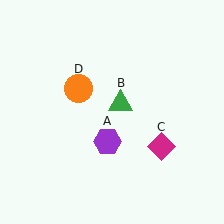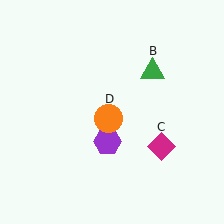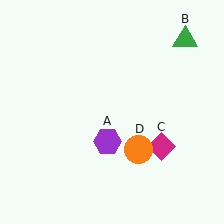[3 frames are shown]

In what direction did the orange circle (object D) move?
The orange circle (object D) moved down and to the right.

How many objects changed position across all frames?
2 objects changed position: green triangle (object B), orange circle (object D).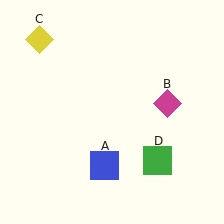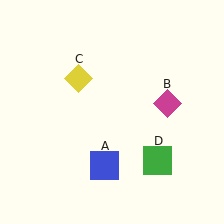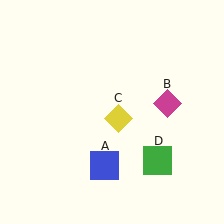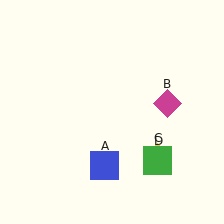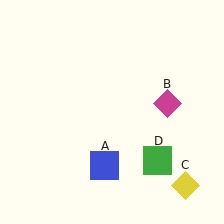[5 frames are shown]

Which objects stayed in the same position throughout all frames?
Blue square (object A) and magenta diamond (object B) and green square (object D) remained stationary.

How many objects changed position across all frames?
1 object changed position: yellow diamond (object C).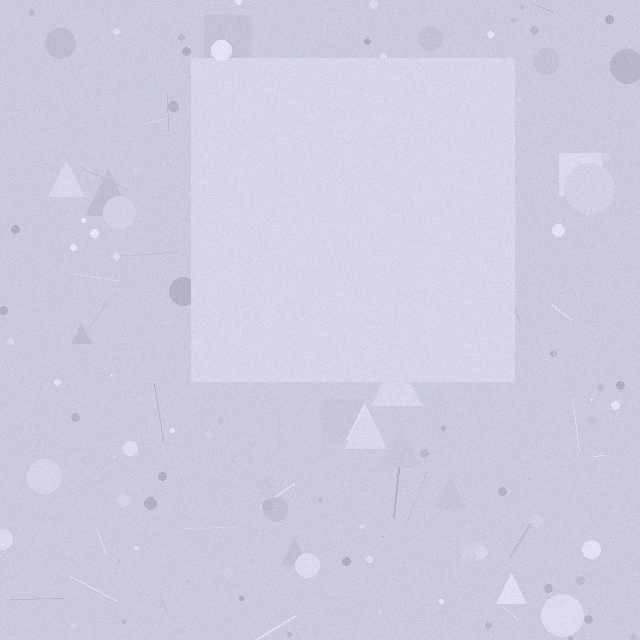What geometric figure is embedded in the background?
A square is embedded in the background.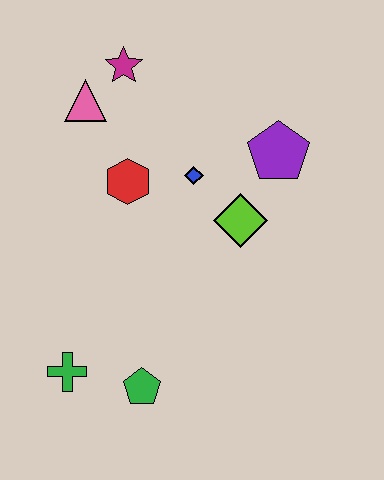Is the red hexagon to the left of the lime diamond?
Yes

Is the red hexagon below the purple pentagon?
Yes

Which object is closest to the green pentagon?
The green cross is closest to the green pentagon.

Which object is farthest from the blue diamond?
The green cross is farthest from the blue diamond.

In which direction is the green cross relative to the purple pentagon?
The green cross is below the purple pentagon.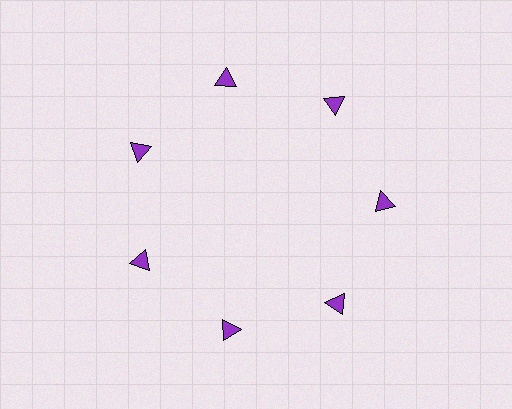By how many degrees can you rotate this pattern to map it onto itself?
The pattern maps onto itself every 51 degrees of rotation.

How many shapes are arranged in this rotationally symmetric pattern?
There are 7 shapes, arranged in 7 groups of 1.